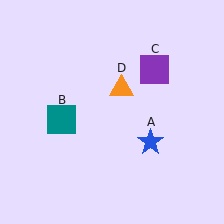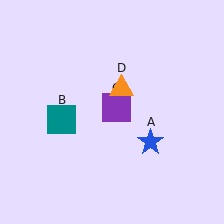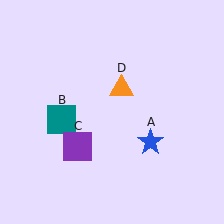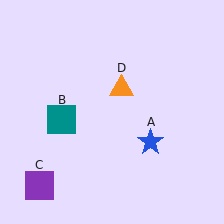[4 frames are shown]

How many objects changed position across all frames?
1 object changed position: purple square (object C).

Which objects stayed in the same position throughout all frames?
Blue star (object A) and teal square (object B) and orange triangle (object D) remained stationary.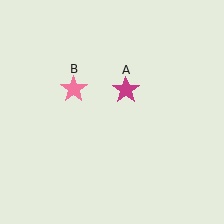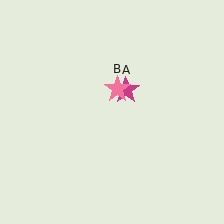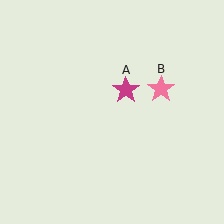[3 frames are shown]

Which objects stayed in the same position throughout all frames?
Magenta star (object A) remained stationary.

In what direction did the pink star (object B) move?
The pink star (object B) moved right.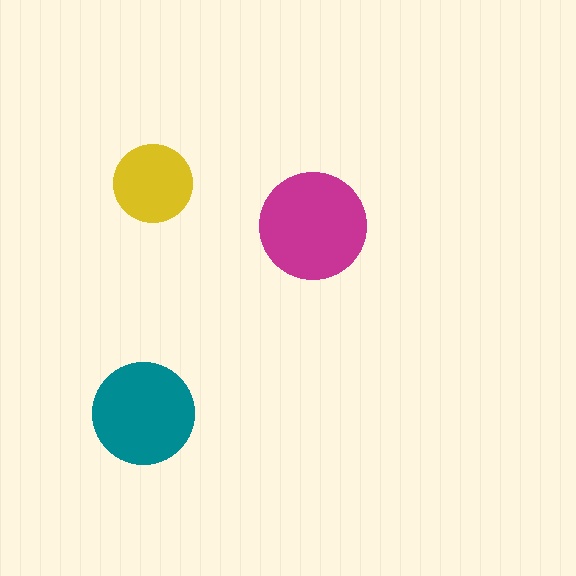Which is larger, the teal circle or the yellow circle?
The teal one.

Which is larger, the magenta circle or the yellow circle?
The magenta one.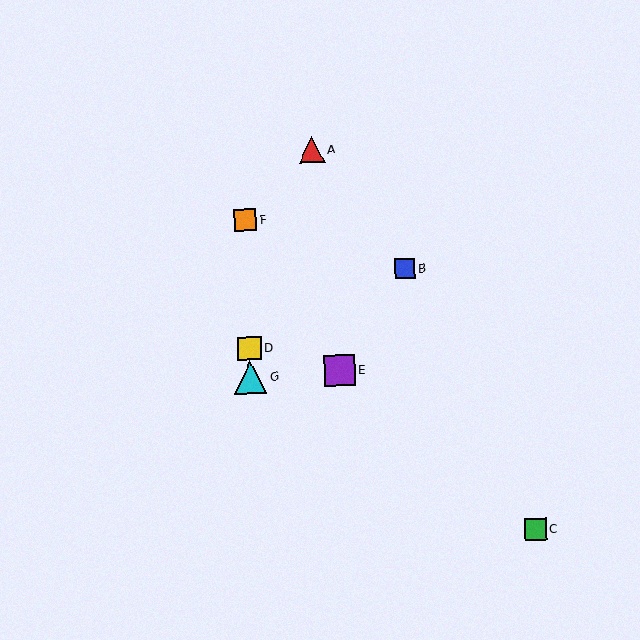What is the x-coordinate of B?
Object B is at x≈405.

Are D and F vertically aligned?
Yes, both are at x≈249.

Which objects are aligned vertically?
Objects D, F, G are aligned vertically.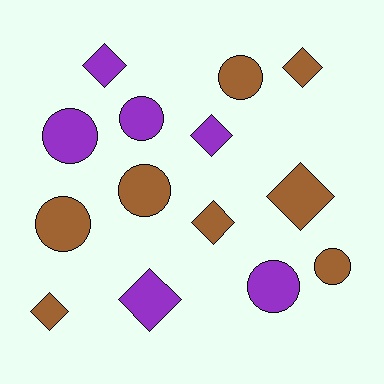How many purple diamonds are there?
There are 3 purple diamonds.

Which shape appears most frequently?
Circle, with 7 objects.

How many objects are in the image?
There are 14 objects.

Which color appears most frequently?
Brown, with 8 objects.